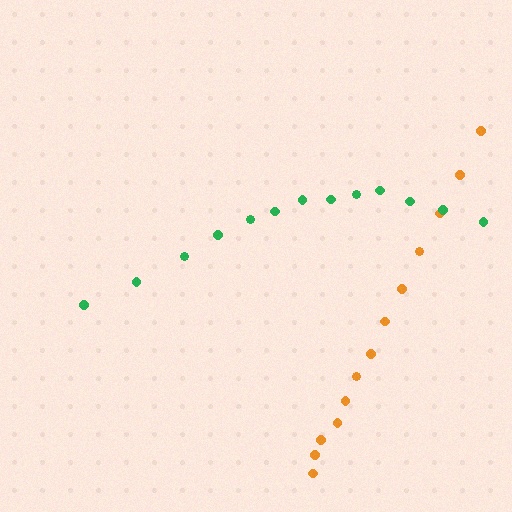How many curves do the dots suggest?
There are 2 distinct paths.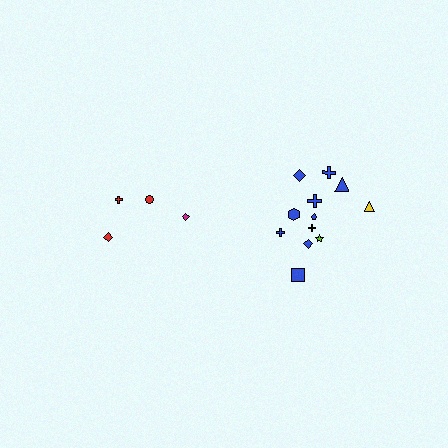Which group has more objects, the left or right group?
The right group.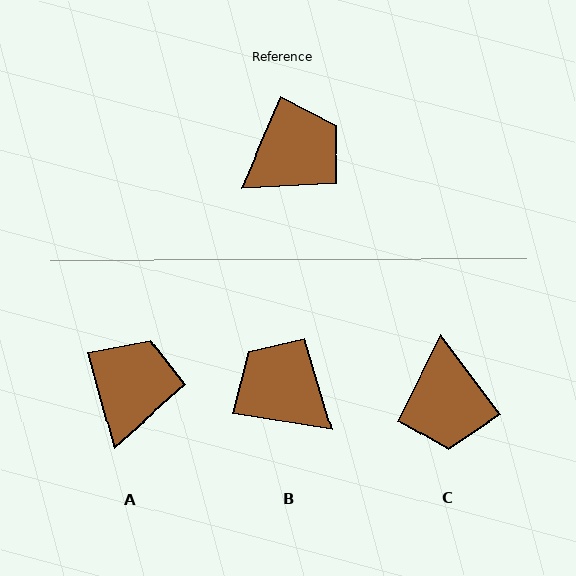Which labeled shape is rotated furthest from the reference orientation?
C, about 120 degrees away.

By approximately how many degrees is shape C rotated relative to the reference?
Approximately 120 degrees clockwise.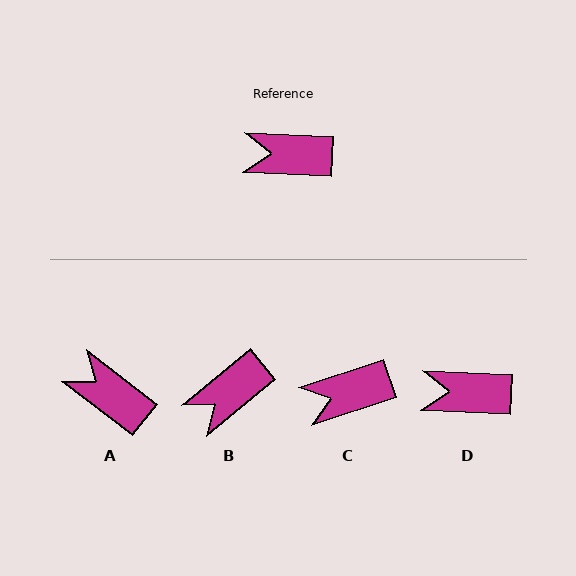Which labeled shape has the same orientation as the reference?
D.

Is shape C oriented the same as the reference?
No, it is off by about 21 degrees.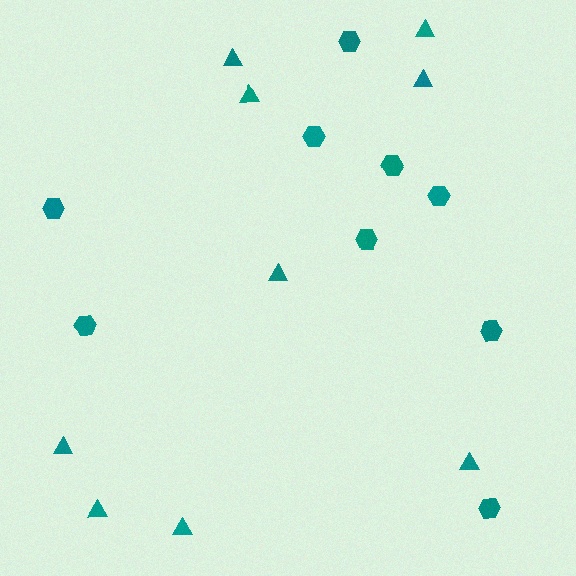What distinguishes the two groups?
There are 2 groups: one group of triangles (9) and one group of hexagons (9).